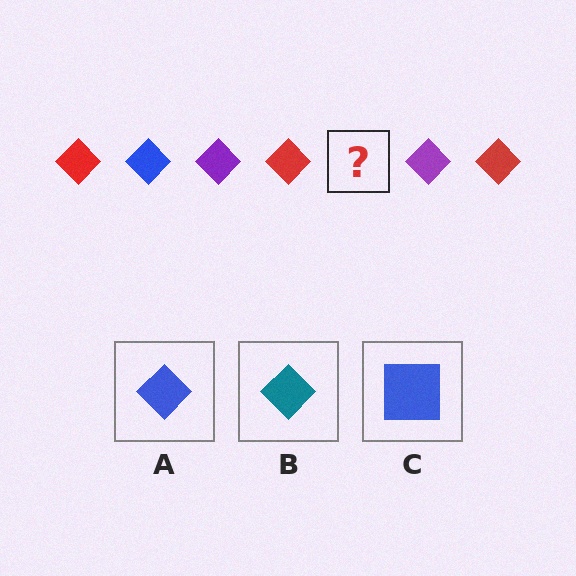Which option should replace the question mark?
Option A.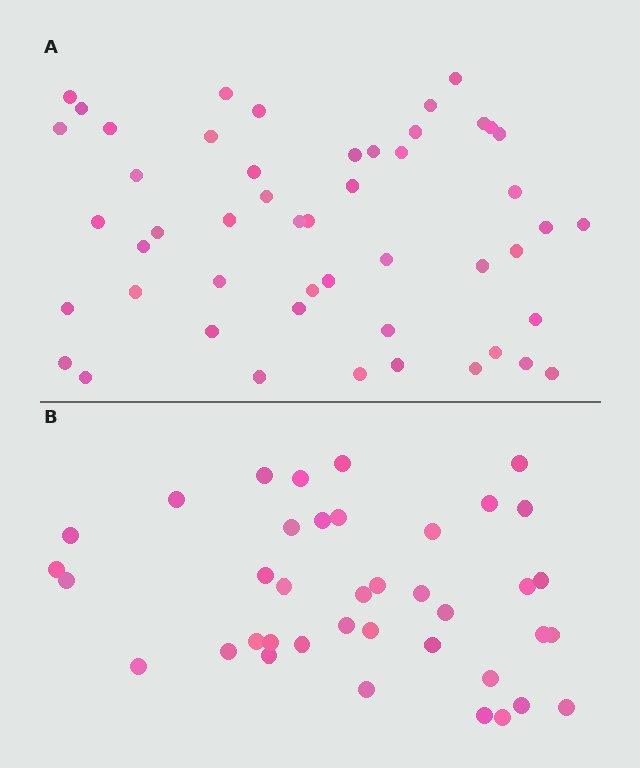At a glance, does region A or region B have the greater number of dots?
Region A (the top region) has more dots.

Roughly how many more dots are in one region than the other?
Region A has roughly 12 or so more dots than region B.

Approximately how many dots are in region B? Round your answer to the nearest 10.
About 40 dots. (The exact count is 39, which rounds to 40.)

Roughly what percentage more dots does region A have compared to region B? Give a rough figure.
About 30% more.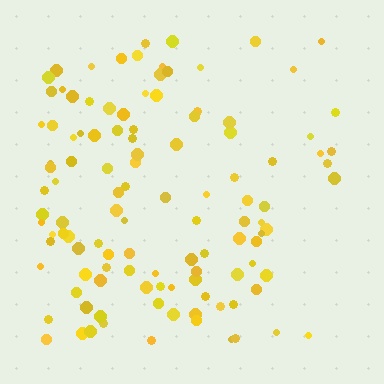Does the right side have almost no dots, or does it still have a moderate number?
Still a moderate number, just noticeably fewer than the left.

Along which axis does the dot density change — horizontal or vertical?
Horizontal.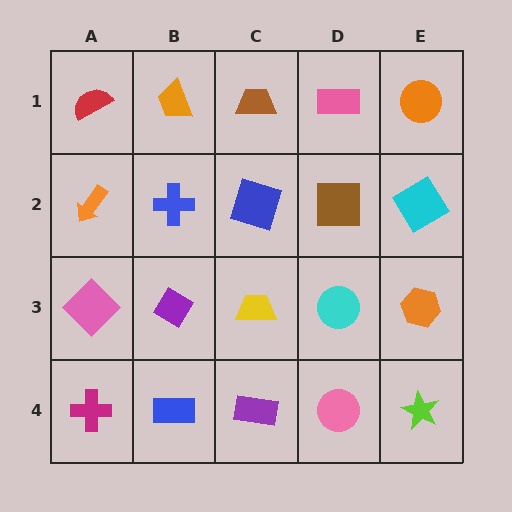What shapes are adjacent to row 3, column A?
An orange arrow (row 2, column A), a magenta cross (row 4, column A), a purple diamond (row 3, column B).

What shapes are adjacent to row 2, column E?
An orange circle (row 1, column E), an orange hexagon (row 3, column E), a brown square (row 2, column D).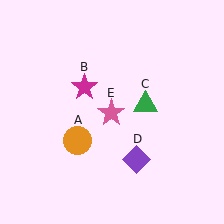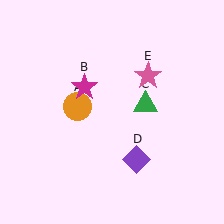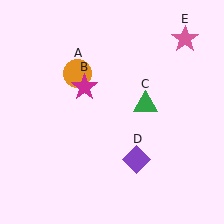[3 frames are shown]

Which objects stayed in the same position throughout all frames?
Magenta star (object B) and green triangle (object C) and purple diamond (object D) remained stationary.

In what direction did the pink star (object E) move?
The pink star (object E) moved up and to the right.